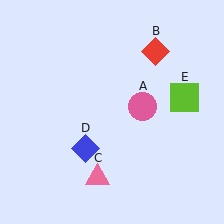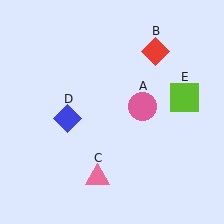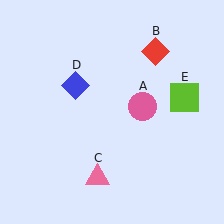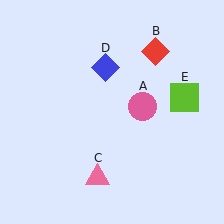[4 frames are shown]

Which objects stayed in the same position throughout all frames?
Pink circle (object A) and red diamond (object B) and pink triangle (object C) and lime square (object E) remained stationary.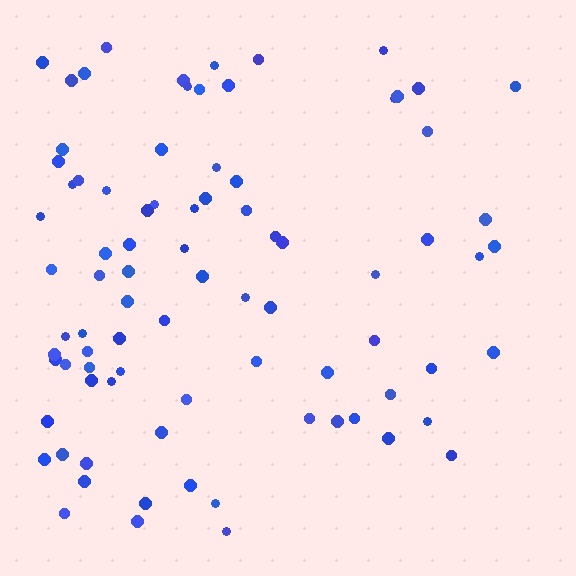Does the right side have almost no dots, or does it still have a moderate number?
Still a moderate number, just noticeably fewer than the left.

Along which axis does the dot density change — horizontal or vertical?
Horizontal.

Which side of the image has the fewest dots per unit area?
The right.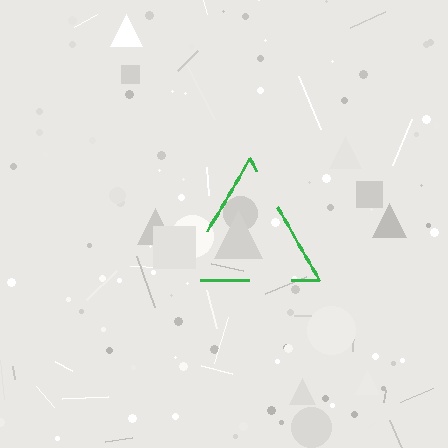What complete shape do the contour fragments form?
The contour fragments form a triangle.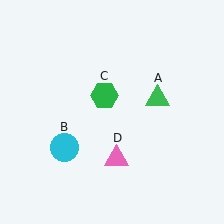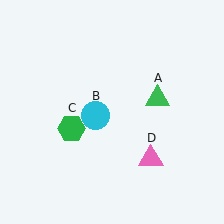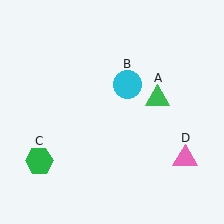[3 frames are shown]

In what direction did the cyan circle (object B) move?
The cyan circle (object B) moved up and to the right.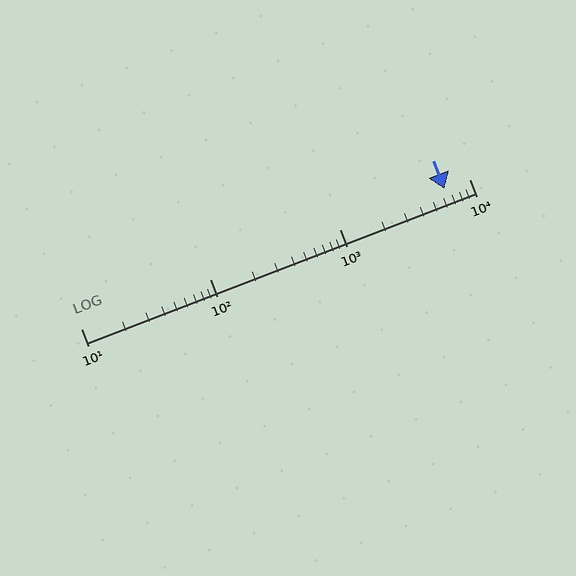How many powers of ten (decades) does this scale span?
The scale spans 3 decades, from 10 to 10000.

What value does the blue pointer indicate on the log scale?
The pointer indicates approximately 6400.